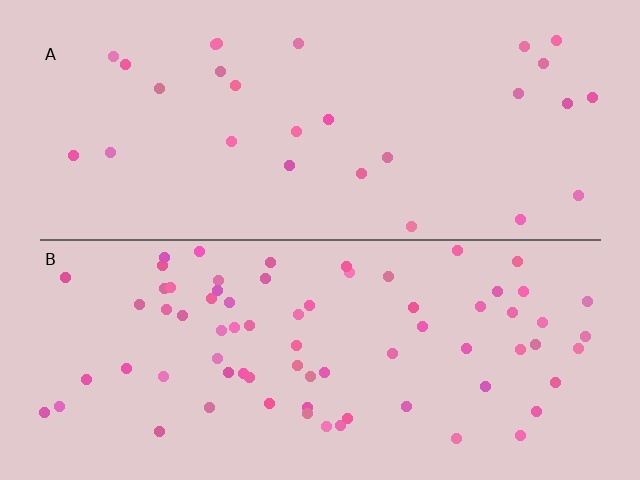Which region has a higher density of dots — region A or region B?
B (the bottom).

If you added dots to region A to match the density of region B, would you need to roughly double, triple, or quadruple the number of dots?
Approximately triple.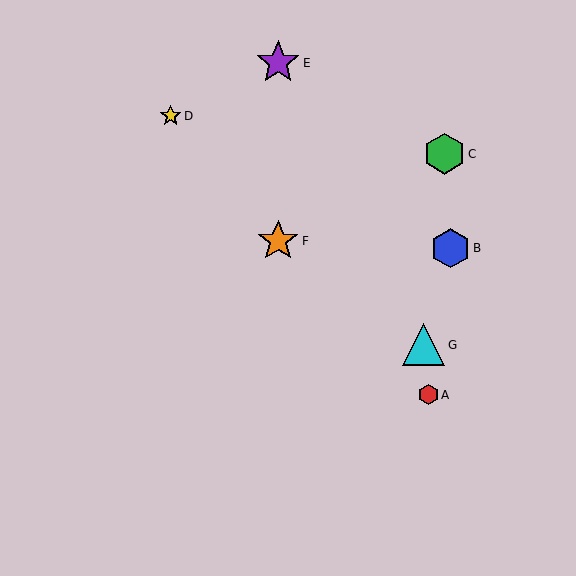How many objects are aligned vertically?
2 objects (E, F) are aligned vertically.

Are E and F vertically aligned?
Yes, both are at x≈278.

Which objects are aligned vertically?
Objects E, F are aligned vertically.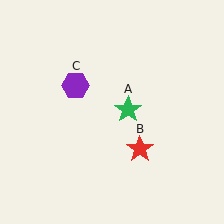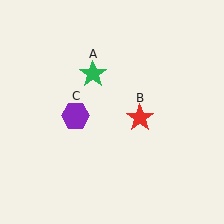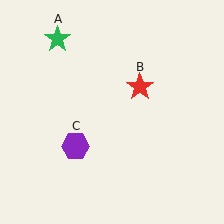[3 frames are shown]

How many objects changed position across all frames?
3 objects changed position: green star (object A), red star (object B), purple hexagon (object C).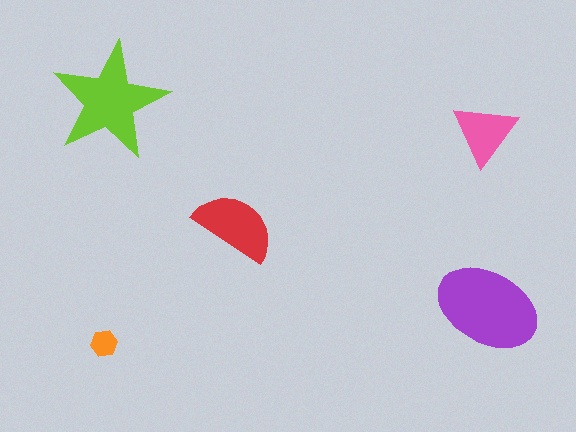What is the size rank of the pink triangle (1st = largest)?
4th.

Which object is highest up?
The lime star is topmost.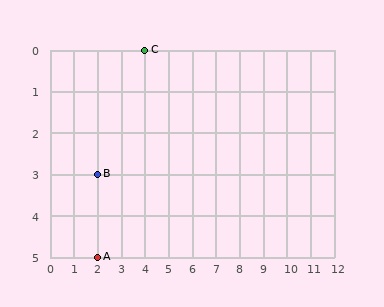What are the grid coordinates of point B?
Point B is at grid coordinates (2, 3).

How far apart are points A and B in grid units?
Points A and B are 2 rows apart.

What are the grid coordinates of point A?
Point A is at grid coordinates (2, 5).